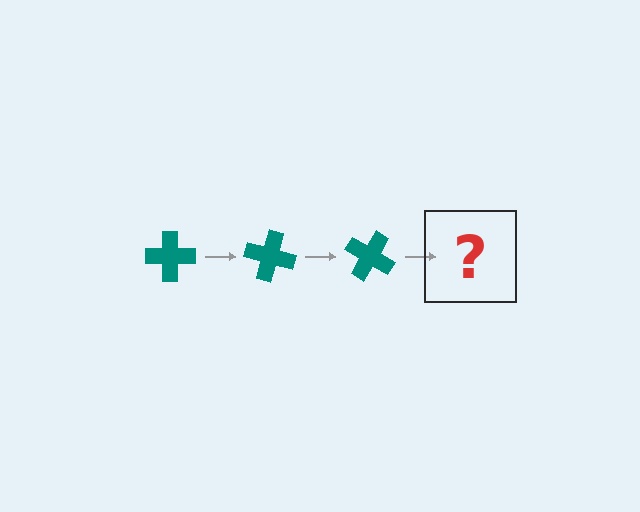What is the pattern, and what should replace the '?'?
The pattern is that the cross rotates 15 degrees each step. The '?' should be a teal cross rotated 45 degrees.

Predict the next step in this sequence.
The next step is a teal cross rotated 45 degrees.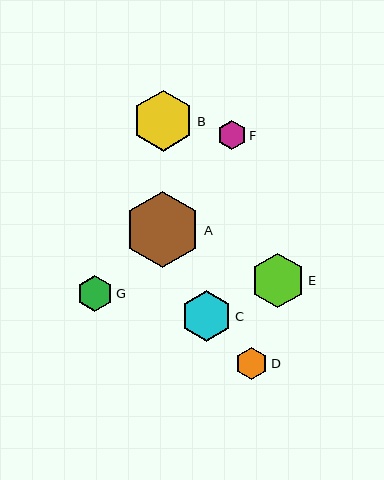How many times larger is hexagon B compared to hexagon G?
Hexagon B is approximately 1.7 times the size of hexagon G.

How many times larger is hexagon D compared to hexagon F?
Hexagon D is approximately 1.1 times the size of hexagon F.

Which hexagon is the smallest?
Hexagon F is the smallest with a size of approximately 29 pixels.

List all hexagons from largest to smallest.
From largest to smallest: A, B, E, C, G, D, F.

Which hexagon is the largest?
Hexagon A is the largest with a size of approximately 77 pixels.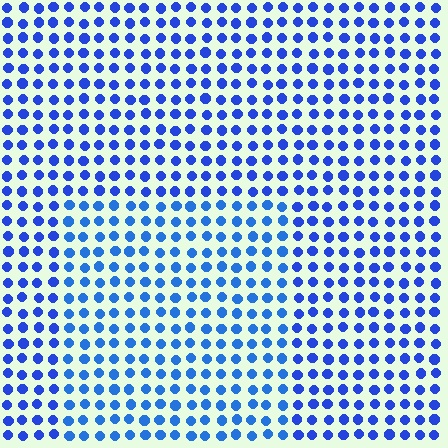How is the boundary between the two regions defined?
The boundary is defined purely by a slight shift in hue (about 16 degrees). Spacing, size, and orientation are identical on both sides.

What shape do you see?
I see a rectangle.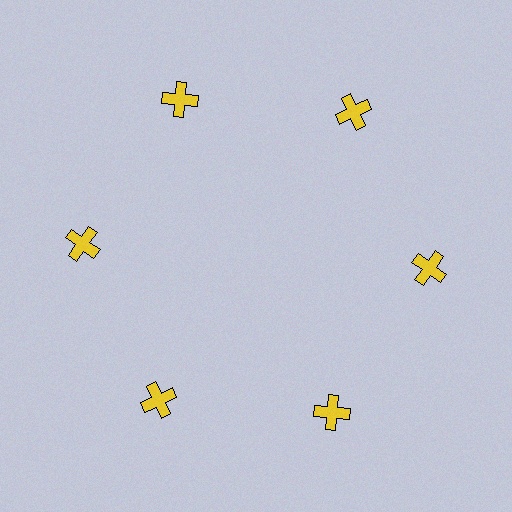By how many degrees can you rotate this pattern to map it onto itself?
The pattern maps onto itself every 60 degrees of rotation.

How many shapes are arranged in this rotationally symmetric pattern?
There are 6 shapes, arranged in 6 groups of 1.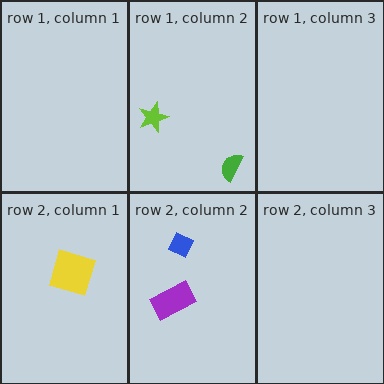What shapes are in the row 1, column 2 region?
The green semicircle, the lime star.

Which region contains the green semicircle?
The row 1, column 2 region.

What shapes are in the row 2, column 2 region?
The blue diamond, the purple rectangle.